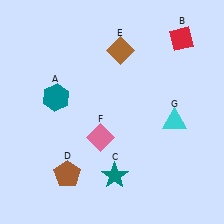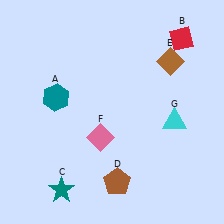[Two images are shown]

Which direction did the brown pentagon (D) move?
The brown pentagon (D) moved right.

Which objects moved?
The objects that moved are: the teal star (C), the brown pentagon (D), the brown diamond (E).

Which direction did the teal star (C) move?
The teal star (C) moved left.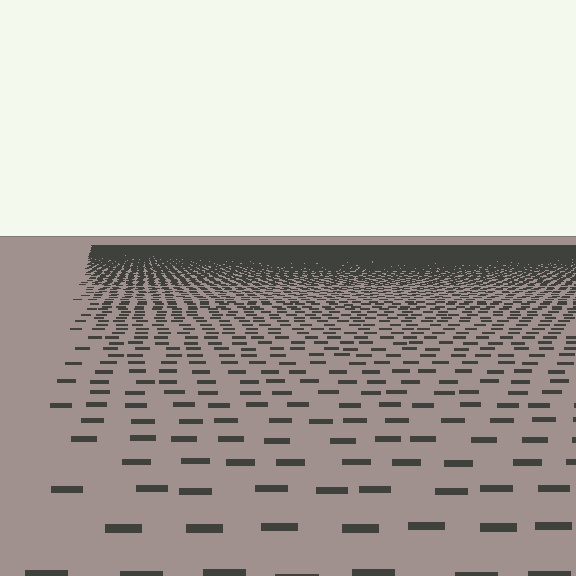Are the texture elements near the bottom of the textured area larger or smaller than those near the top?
Larger. Near the bottom, elements are closer to the viewer and appear at a bigger on-screen size.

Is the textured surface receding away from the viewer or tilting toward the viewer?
The surface is receding away from the viewer. Texture elements get smaller and denser toward the top.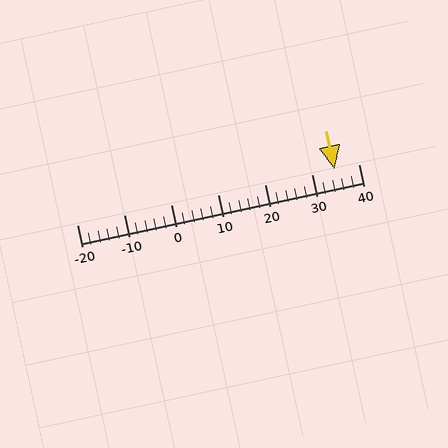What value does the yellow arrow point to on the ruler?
The yellow arrow points to approximately 35.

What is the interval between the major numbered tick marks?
The major tick marks are spaced 10 units apart.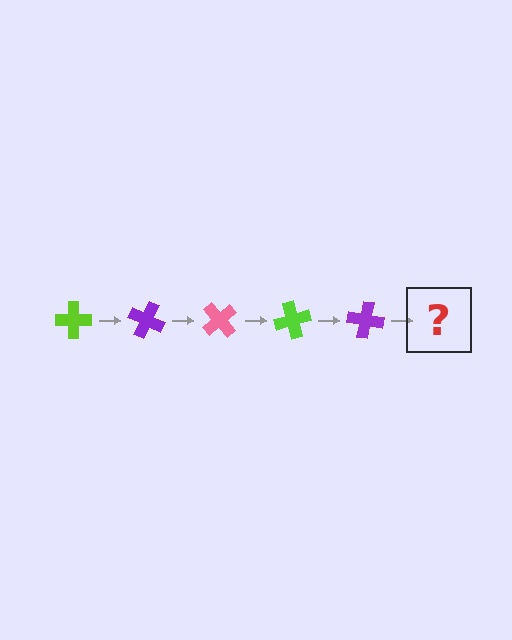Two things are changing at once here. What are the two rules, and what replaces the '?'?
The two rules are that it rotates 25 degrees each step and the color cycles through lime, purple, and pink. The '?' should be a pink cross, rotated 125 degrees from the start.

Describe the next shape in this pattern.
It should be a pink cross, rotated 125 degrees from the start.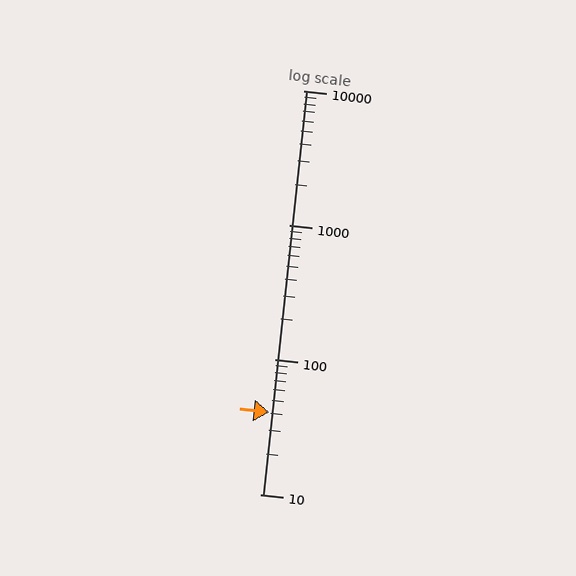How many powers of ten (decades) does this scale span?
The scale spans 3 decades, from 10 to 10000.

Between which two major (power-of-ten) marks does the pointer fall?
The pointer is between 10 and 100.